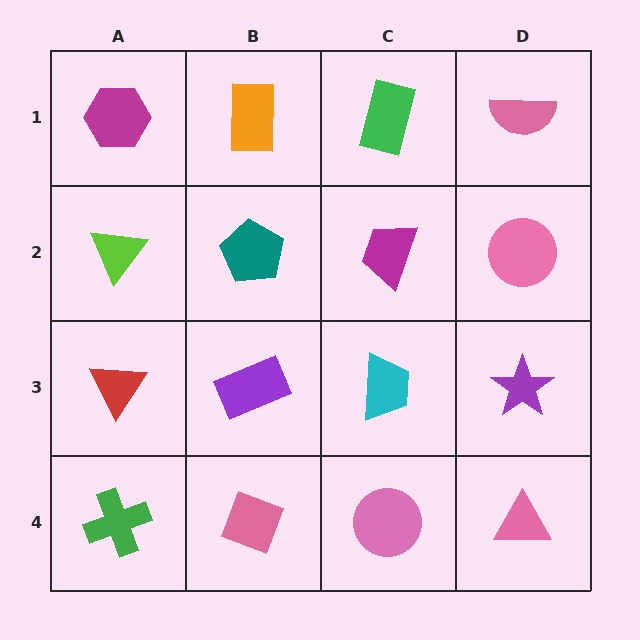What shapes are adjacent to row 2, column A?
A magenta hexagon (row 1, column A), a red triangle (row 3, column A), a teal pentagon (row 2, column B).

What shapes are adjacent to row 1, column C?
A magenta trapezoid (row 2, column C), an orange rectangle (row 1, column B), a pink semicircle (row 1, column D).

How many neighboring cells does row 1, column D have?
2.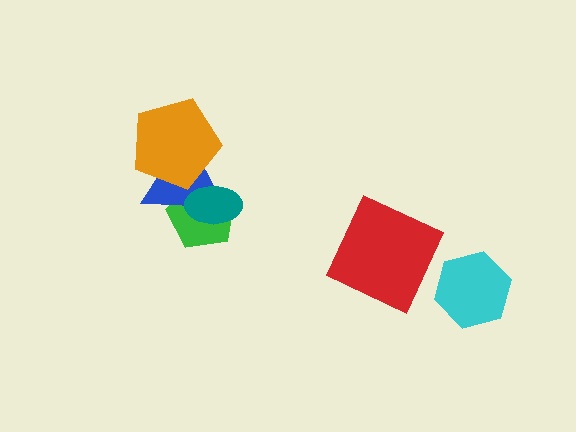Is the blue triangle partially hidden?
Yes, it is partially covered by another shape.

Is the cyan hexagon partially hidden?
No, no other shape covers it.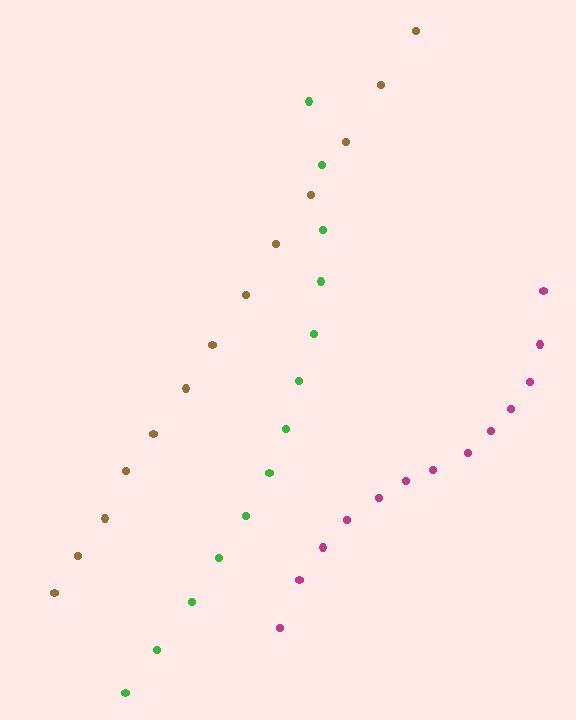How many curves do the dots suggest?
There are 3 distinct paths.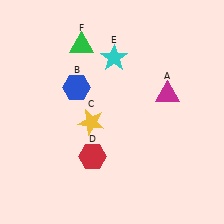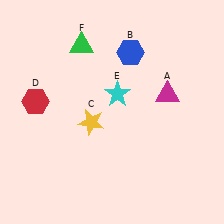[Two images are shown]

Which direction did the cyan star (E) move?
The cyan star (E) moved down.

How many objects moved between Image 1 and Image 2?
3 objects moved between the two images.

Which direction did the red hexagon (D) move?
The red hexagon (D) moved left.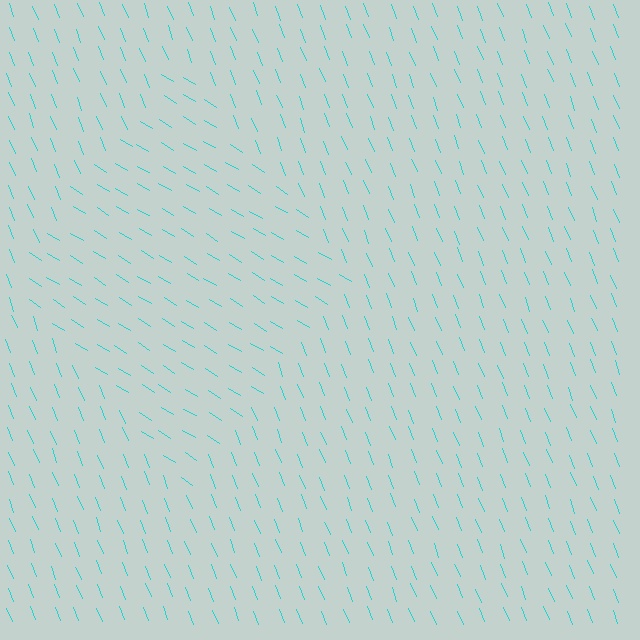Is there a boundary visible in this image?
Yes, there is a texture boundary formed by a change in line orientation.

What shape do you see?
I see a diamond.